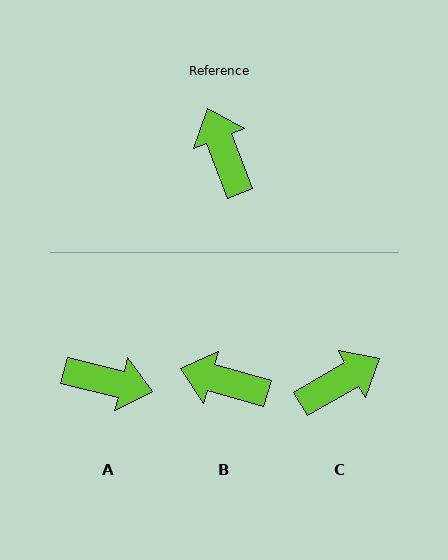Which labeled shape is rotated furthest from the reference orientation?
A, about 124 degrees away.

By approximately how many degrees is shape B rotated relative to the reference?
Approximately 53 degrees counter-clockwise.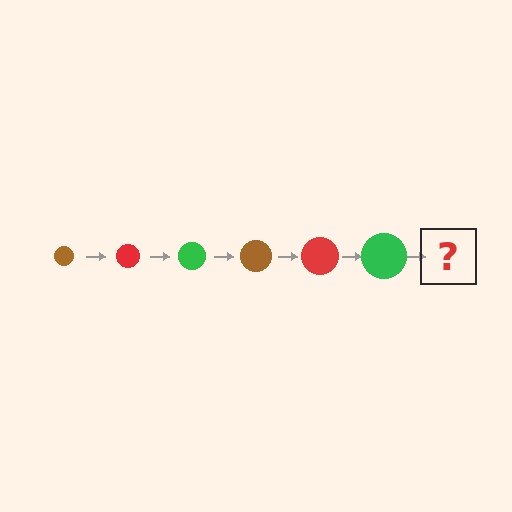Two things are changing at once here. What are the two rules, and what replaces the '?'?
The two rules are that the circle grows larger each step and the color cycles through brown, red, and green. The '?' should be a brown circle, larger than the previous one.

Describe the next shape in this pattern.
It should be a brown circle, larger than the previous one.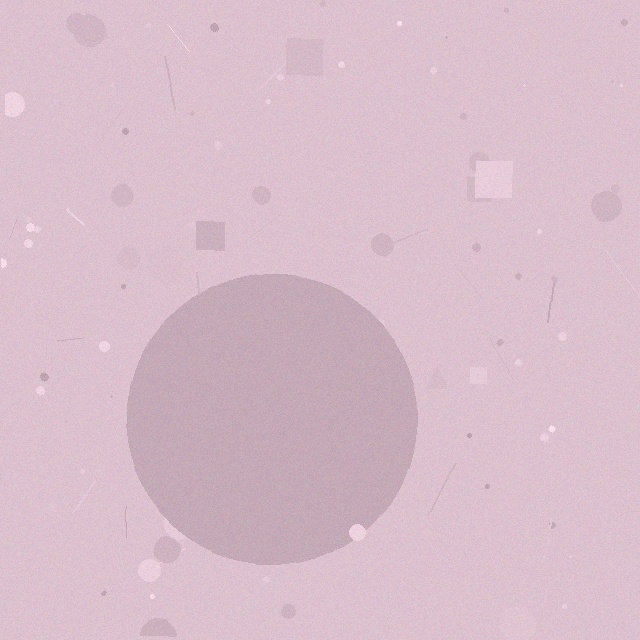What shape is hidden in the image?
A circle is hidden in the image.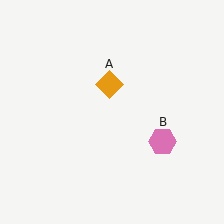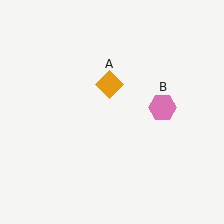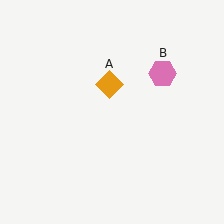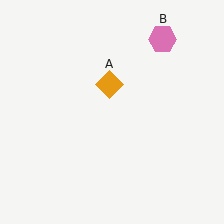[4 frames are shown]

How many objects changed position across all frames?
1 object changed position: pink hexagon (object B).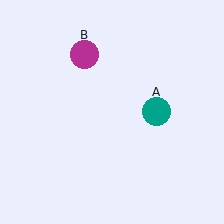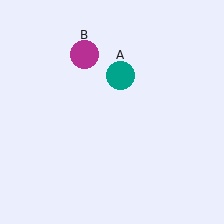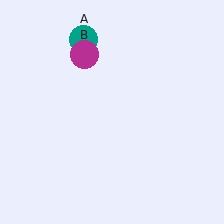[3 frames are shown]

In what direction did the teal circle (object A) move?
The teal circle (object A) moved up and to the left.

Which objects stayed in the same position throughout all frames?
Magenta circle (object B) remained stationary.